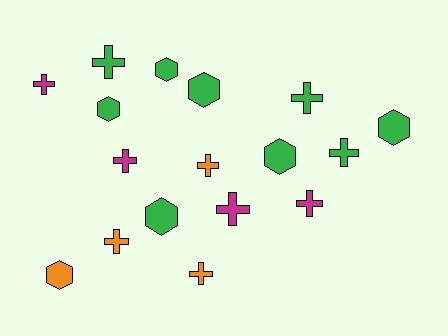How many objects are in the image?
There are 17 objects.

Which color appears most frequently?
Green, with 9 objects.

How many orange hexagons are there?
There is 1 orange hexagon.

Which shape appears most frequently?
Cross, with 10 objects.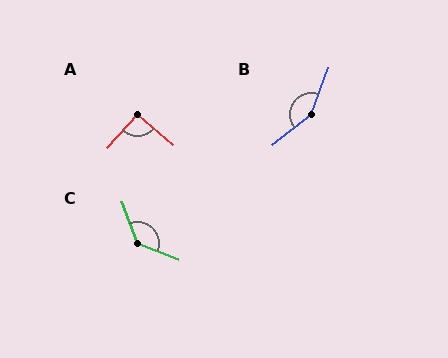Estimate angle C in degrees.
Approximately 131 degrees.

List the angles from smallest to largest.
A (92°), C (131°), B (150°).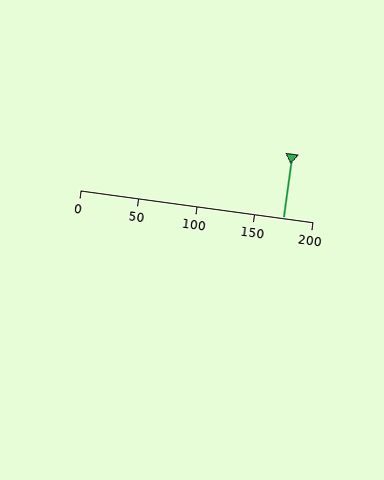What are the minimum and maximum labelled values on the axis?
The axis runs from 0 to 200.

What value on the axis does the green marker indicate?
The marker indicates approximately 175.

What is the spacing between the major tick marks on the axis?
The major ticks are spaced 50 apart.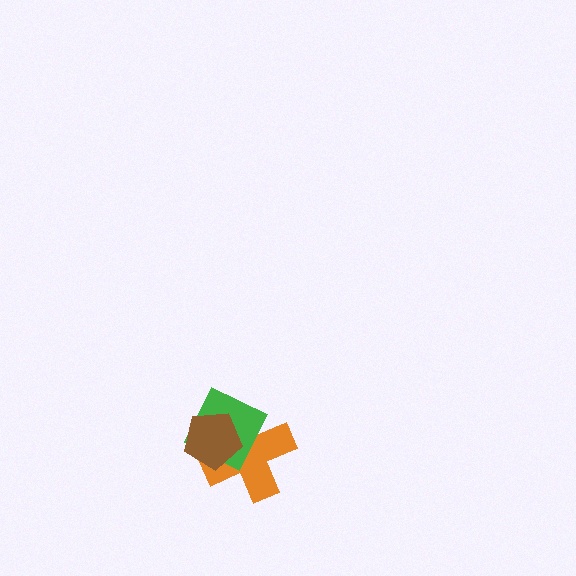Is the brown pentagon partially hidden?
No, no other shape covers it.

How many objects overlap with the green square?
2 objects overlap with the green square.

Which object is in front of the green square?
The brown pentagon is in front of the green square.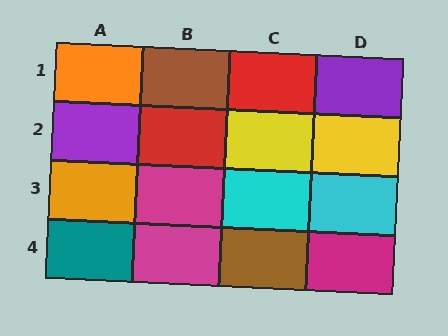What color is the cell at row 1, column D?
Purple.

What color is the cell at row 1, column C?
Red.